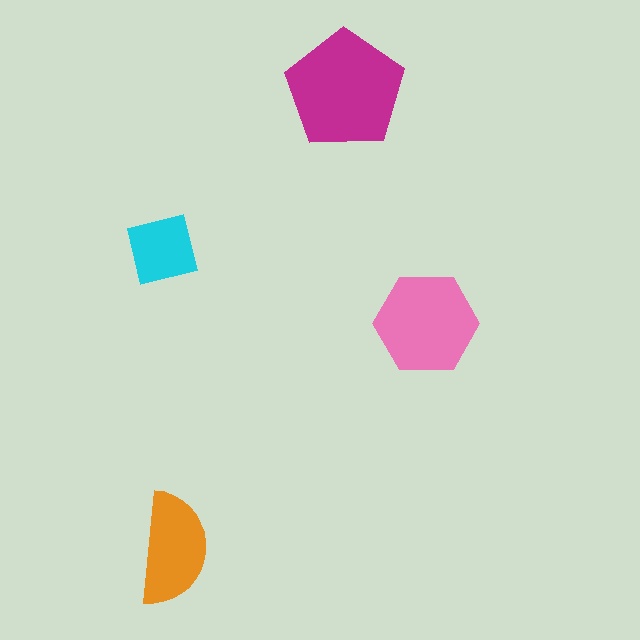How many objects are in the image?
There are 4 objects in the image.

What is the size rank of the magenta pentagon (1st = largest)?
1st.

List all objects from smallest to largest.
The cyan square, the orange semicircle, the pink hexagon, the magenta pentagon.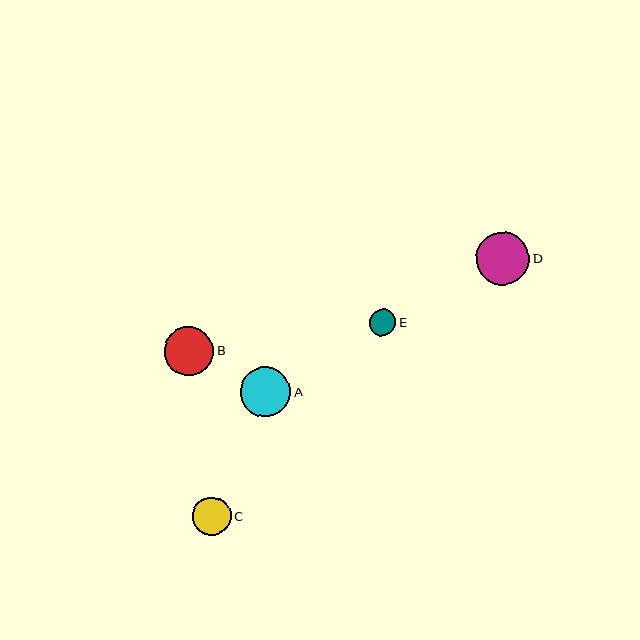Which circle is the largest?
Circle D is the largest with a size of approximately 53 pixels.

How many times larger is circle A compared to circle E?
Circle A is approximately 1.9 times the size of circle E.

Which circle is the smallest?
Circle E is the smallest with a size of approximately 26 pixels.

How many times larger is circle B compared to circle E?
Circle B is approximately 1.9 times the size of circle E.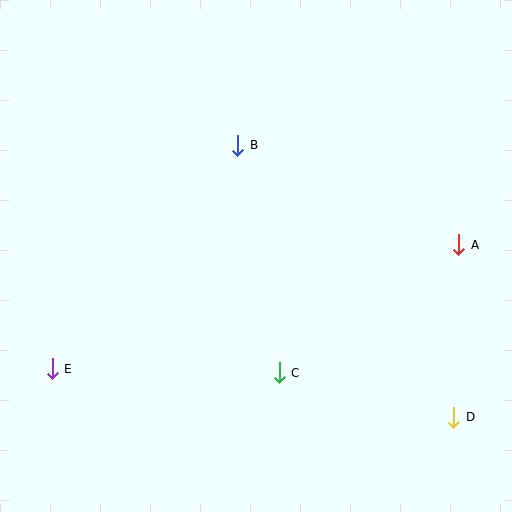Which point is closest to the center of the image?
Point B at (238, 145) is closest to the center.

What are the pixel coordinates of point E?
Point E is at (52, 369).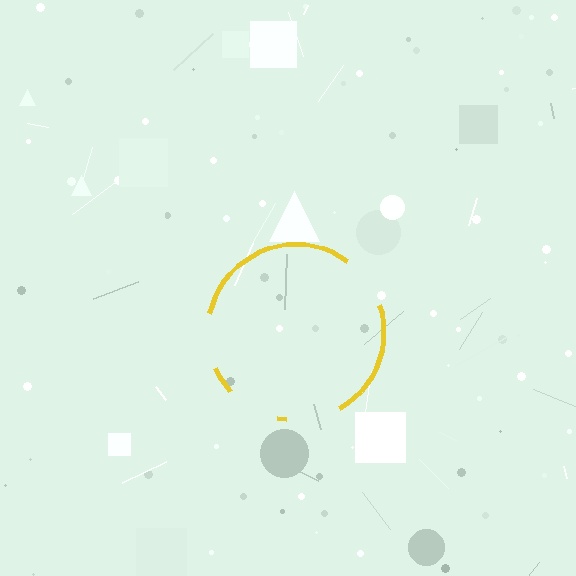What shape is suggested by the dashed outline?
The dashed outline suggests a circle.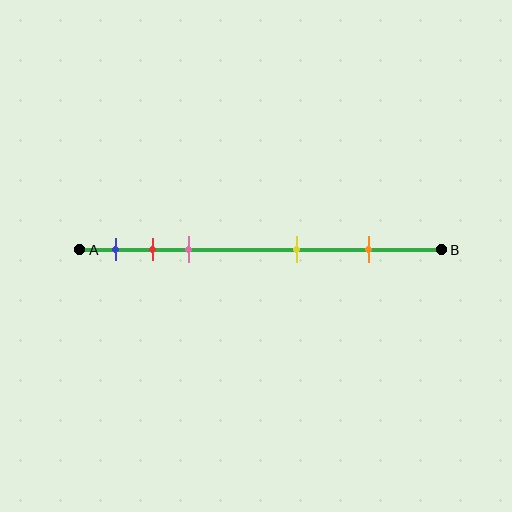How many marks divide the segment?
There are 5 marks dividing the segment.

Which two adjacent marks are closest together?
The red and pink marks are the closest adjacent pair.